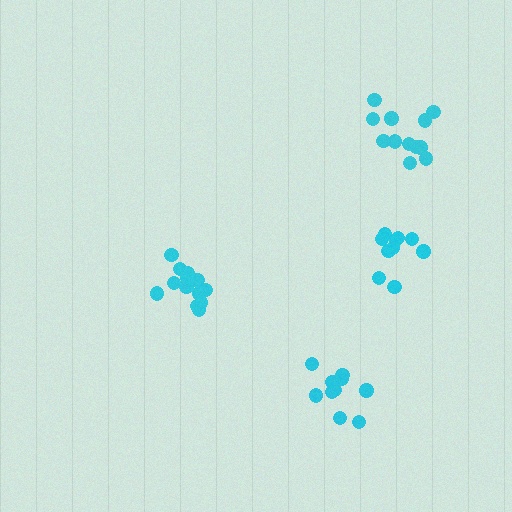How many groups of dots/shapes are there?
There are 4 groups.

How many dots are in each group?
Group 1: 10 dots, Group 2: 10 dots, Group 3: 12 dots, Group 4: 15 dots (47 total).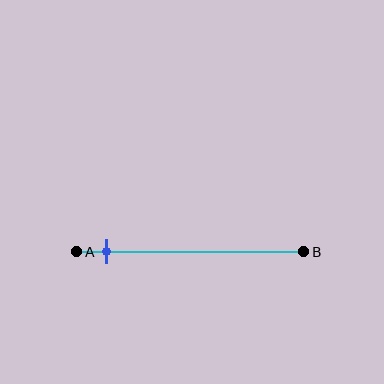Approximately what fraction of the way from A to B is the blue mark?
The blue mark is approximately 15% of the way from A to B.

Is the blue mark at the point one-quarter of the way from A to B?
No, the mark is at about 15% from A, not at the 25% one-quarter point.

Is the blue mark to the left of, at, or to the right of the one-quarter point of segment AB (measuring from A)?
The blue mark is to the left of the one-quarter point of segment AB.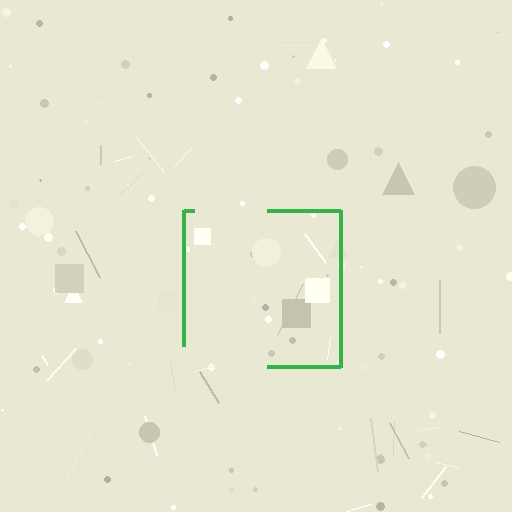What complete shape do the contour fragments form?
The contour fragments form a square.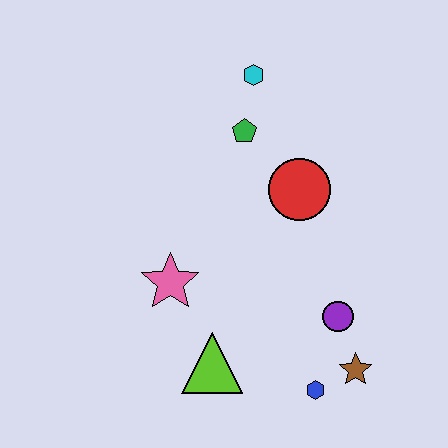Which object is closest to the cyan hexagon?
The green pentagon is closest to the cyan hexagon.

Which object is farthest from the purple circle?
The cyan hexagon is farthest from the purple circle.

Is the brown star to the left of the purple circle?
No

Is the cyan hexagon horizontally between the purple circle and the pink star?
Yes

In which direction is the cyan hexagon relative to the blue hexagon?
The cyan hexagon is above the blue hexagon.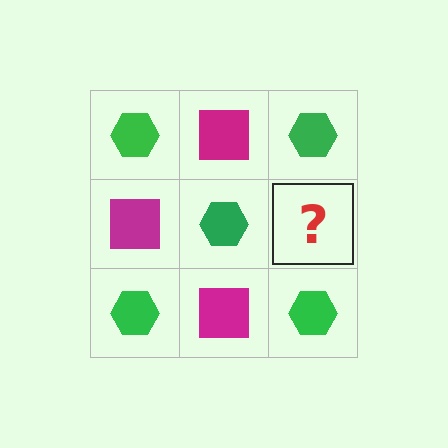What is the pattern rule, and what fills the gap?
The rule is that it alternates green hexagon and magenta square in a checkerboard pattern. The gap should be filled with a magenta square.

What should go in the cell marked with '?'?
The missing cell should contain a magenta square.